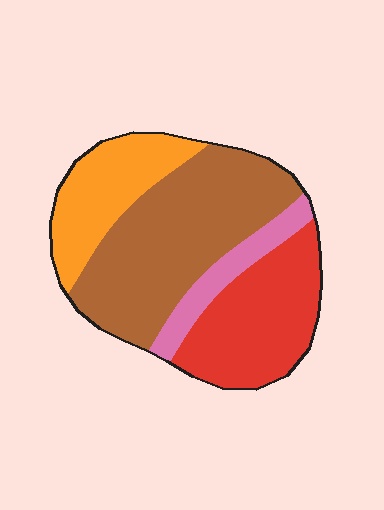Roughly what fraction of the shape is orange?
Orange takes up about one fifth (1/5) of the shape.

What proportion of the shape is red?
Red covers roughly 30% of the shape.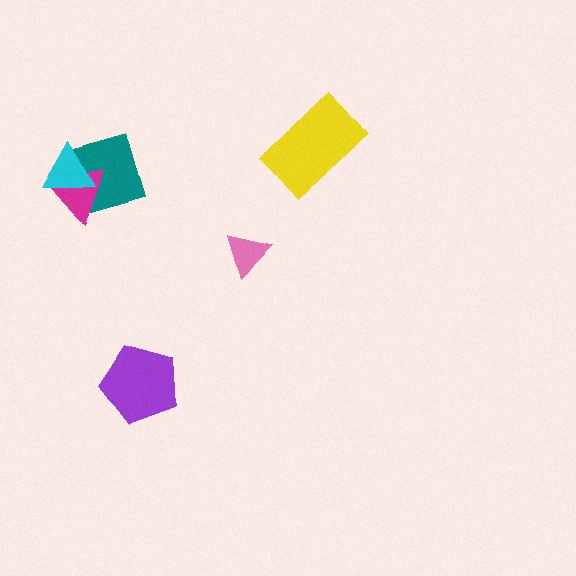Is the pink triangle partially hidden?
No, no other shape covers it.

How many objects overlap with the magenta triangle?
2 objects overlap with the magenta triangle.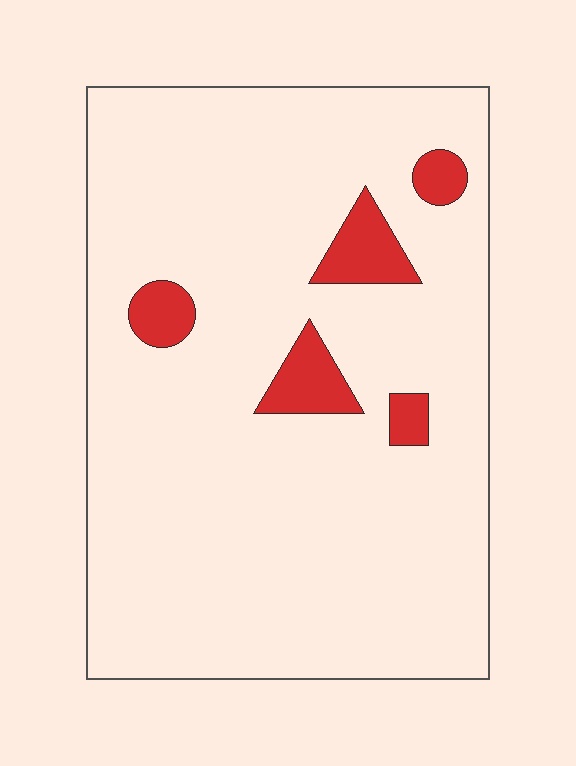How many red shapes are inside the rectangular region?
5.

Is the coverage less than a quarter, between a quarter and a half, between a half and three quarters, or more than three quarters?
Less than a quarter.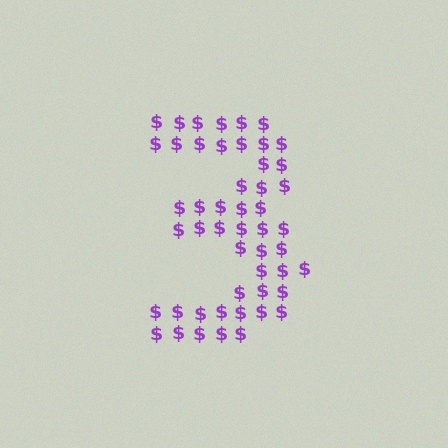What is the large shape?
The large shape is the digit 3.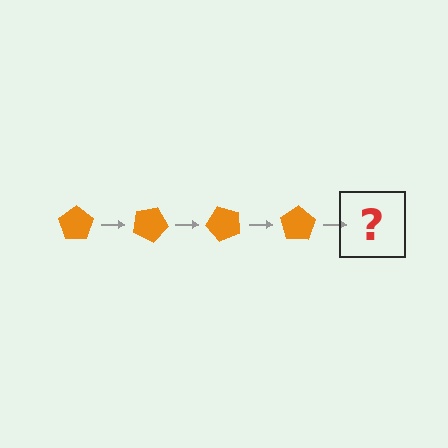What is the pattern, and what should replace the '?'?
The pattern is that the pentagon rotates 25 degrees each step. The '?' should be an orange pentagon rotated 100 degrees.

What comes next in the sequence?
The next element should be an orange pentagon rotated 100 degrees.